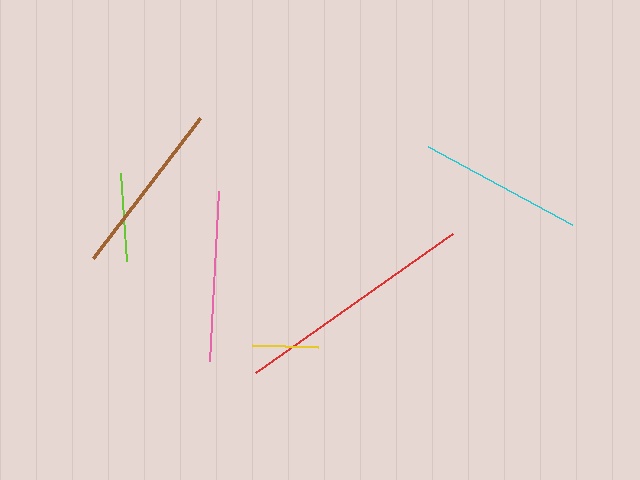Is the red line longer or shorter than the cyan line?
The red line is longer than the cyan line.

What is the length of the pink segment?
The pink segment is approximately 170 pixels long.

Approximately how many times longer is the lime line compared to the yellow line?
The lime line is approximately 1.4 times the length of the yellow line.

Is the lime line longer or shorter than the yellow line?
The lime line is longer than the yellow line.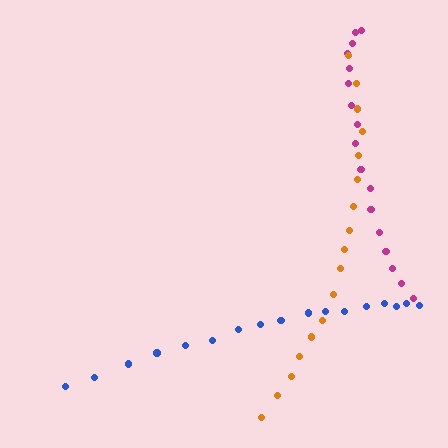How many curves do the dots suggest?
There are 3 distinct paths.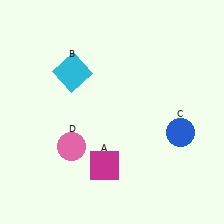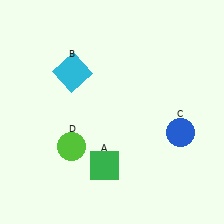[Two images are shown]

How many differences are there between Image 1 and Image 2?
There are 2 differences between the two images.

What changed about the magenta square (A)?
In Image 1, A is magenta. In Image 2, it changed to green.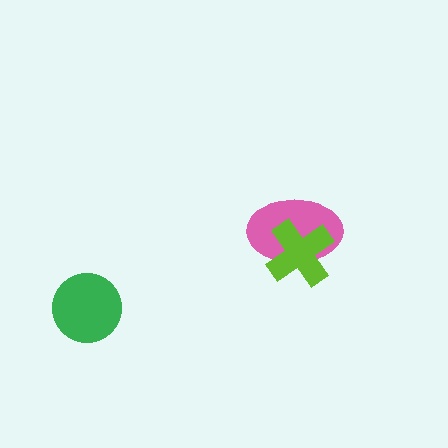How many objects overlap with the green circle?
0 objects overlap with the green circle.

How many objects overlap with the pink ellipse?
1 object overlaps with the pink ellipse.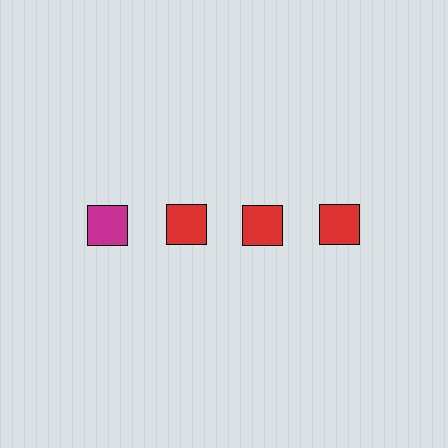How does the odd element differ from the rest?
It has a different color: magenta instead of red.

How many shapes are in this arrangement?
There are 4 shapes arranged in a grid pattern.